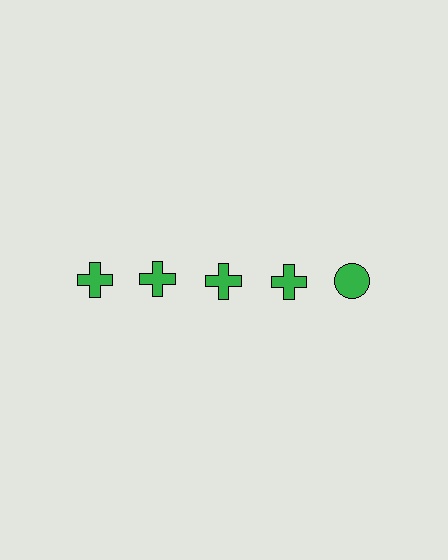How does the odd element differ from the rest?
It has a different shape: circle instead of cross.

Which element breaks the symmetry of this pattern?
The green circle in the top row, rightmost column breaks the symmetry. All other shapes are green crosses.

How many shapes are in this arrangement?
There are 5 shapes arranged in a grid pattern.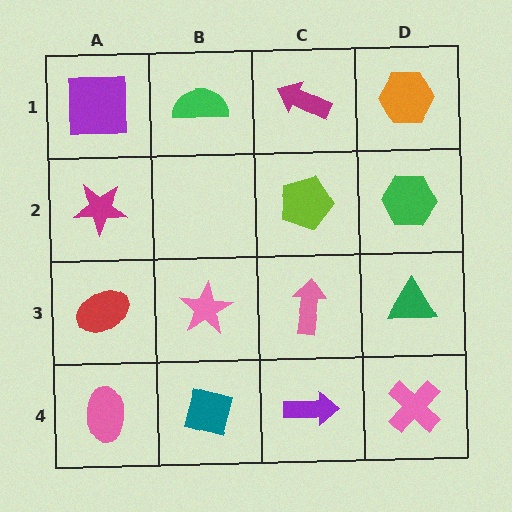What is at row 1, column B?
A green semicircle.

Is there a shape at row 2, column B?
No, that cell is empty.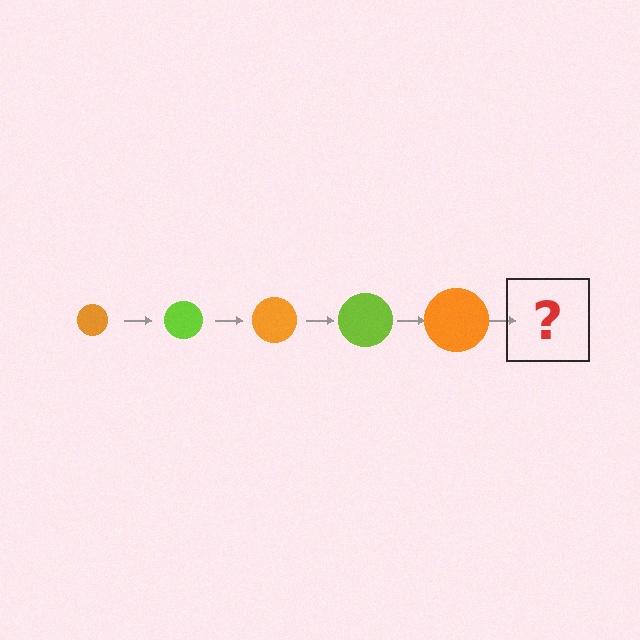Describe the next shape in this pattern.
It should be a lime circle, larger than the previous one.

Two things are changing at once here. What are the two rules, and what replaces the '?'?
The two rules are that the circle grows larger each step and the color cycles through orange and lime. The '?' should be a lime circle, larger than the previous one.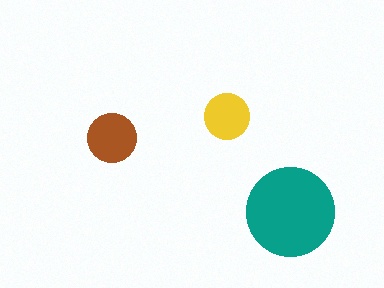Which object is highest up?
The yellow circle is topmost.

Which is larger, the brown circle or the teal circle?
The teal one.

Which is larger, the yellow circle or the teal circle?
The teal one.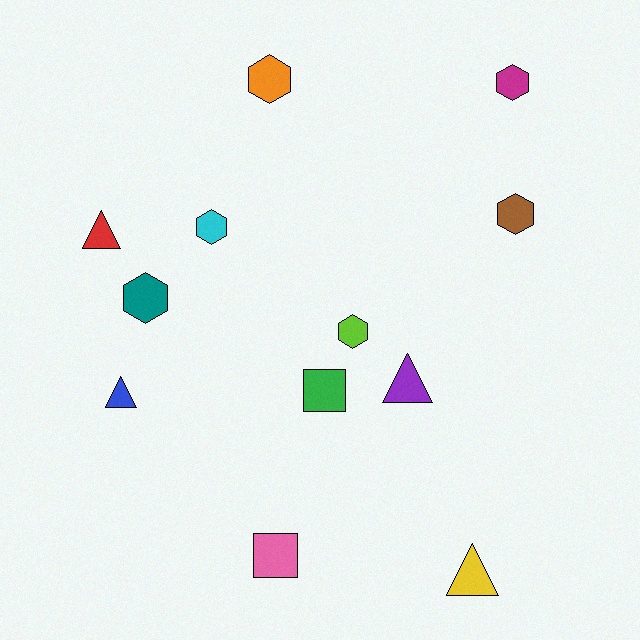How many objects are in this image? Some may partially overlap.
There are 12 objects.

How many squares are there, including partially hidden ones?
There are 2 squares.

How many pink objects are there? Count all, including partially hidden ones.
There is 1 pink object.